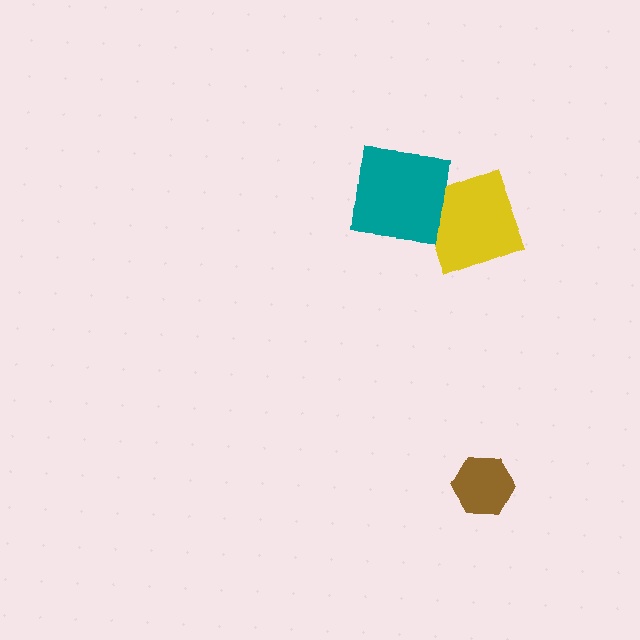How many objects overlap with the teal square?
1 object overlaps with the teal square.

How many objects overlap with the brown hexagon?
0 objects overlap with the brown hexagon.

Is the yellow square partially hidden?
Yes, it is partially covered by another shape.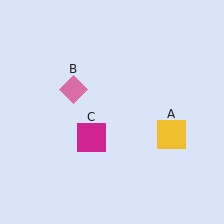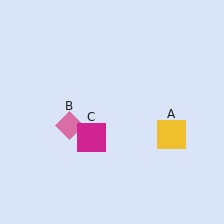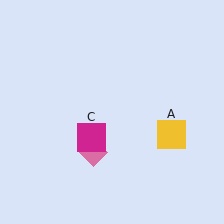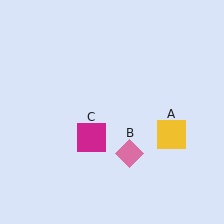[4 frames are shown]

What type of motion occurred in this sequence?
The pink diamond (object B) rotated counterclockwise around the center of the scene.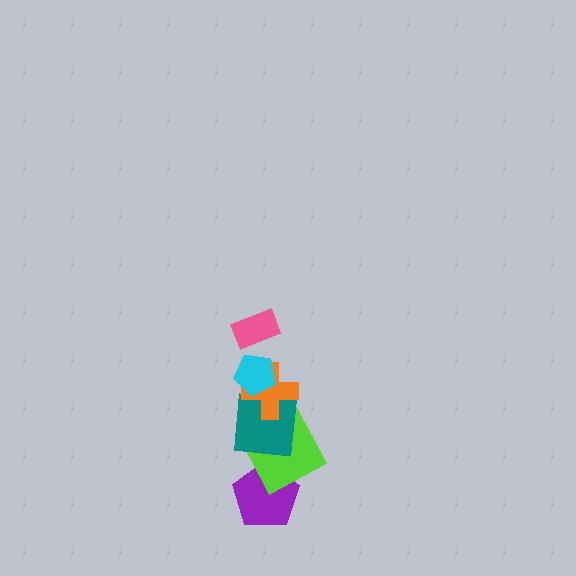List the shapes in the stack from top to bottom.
From top to bottom: the pink rectangle, the cyan pentagon, the orange cross, the teal square, the lime square, the purple pentagon.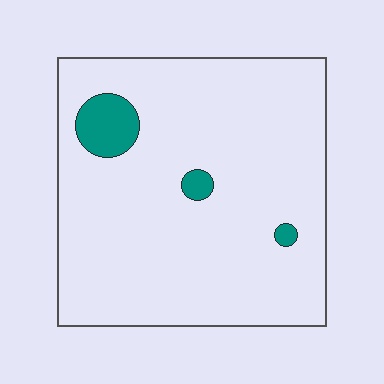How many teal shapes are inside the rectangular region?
3.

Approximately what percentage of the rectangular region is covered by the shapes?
Approximately 5%.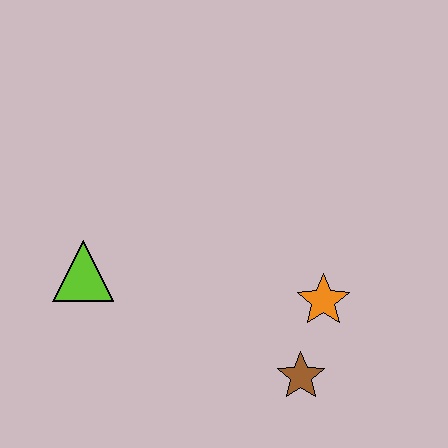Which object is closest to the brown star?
The orange star is closest to the brown star.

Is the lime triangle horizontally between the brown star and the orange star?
No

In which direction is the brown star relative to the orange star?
The brown star is below the orange star.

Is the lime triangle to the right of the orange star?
No